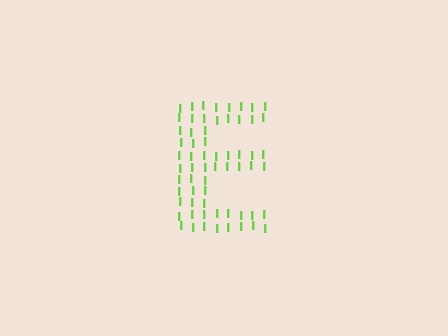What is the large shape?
The large shape is the letter E.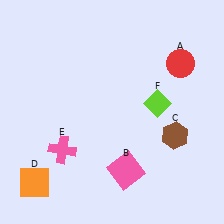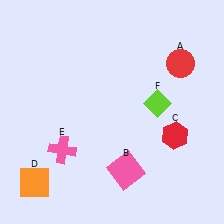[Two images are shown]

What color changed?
The hexagon (C) changed from brown in Image 1 to red in Image 2.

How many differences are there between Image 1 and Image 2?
There is 1 difference between the two images.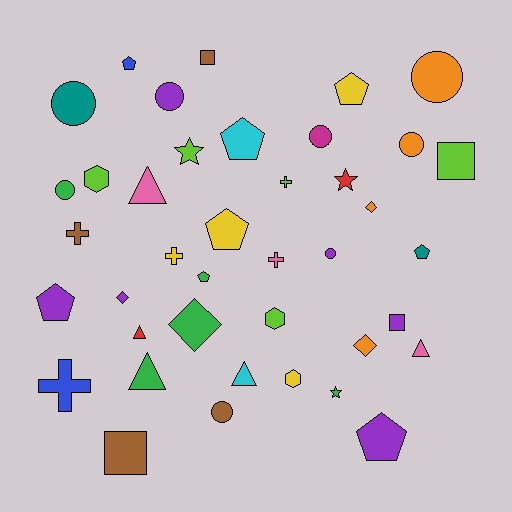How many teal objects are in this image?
There are 2 teal objects.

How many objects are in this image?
There are 40 objects.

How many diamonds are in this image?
There are 4 diamonds.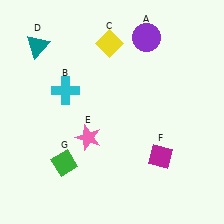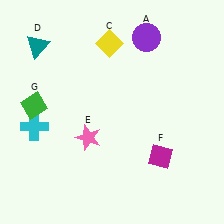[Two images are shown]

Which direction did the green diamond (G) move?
The green diamond (G) moved up.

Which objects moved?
The objects that moved are: the cyan cross (B), the green diamond (G).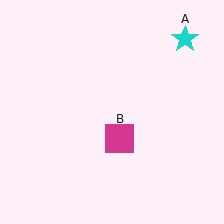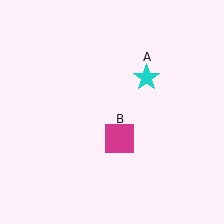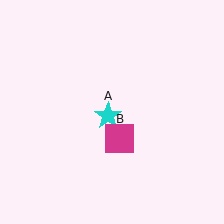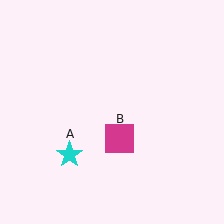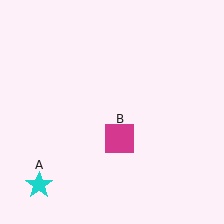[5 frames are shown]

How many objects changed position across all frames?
1 object changed position: cyan star (object A).